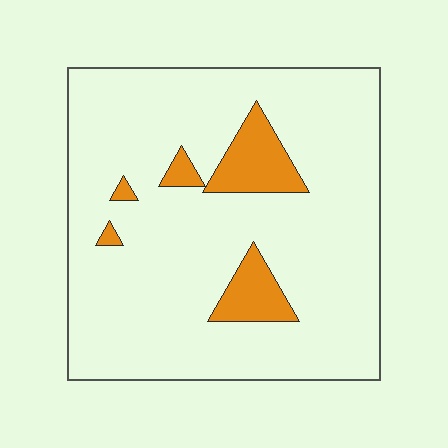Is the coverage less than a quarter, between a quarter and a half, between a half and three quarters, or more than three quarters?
Less than a quarter.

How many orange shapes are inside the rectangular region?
5.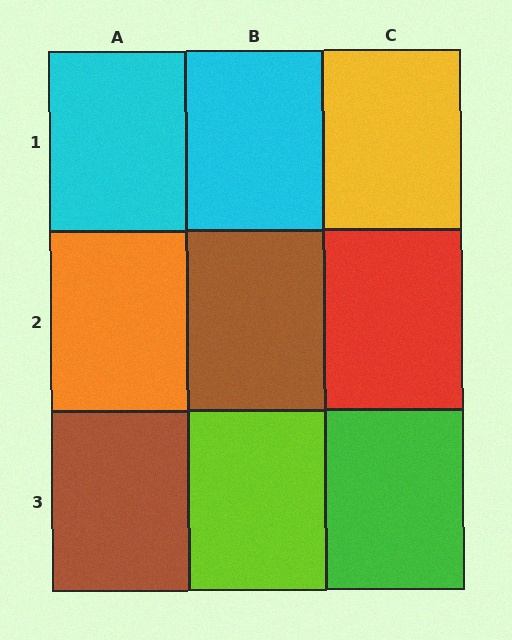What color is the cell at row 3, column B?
Lime.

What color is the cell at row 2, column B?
Brown.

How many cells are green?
1 cell is green.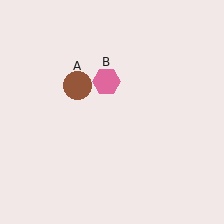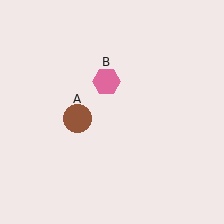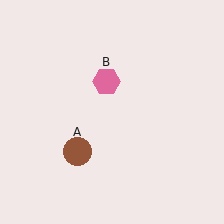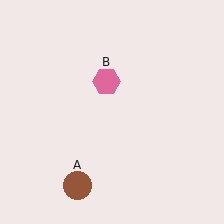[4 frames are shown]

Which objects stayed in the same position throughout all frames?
Pink hexagon (object B) remained stationary.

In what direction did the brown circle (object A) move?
The brown circle (object A) moved down.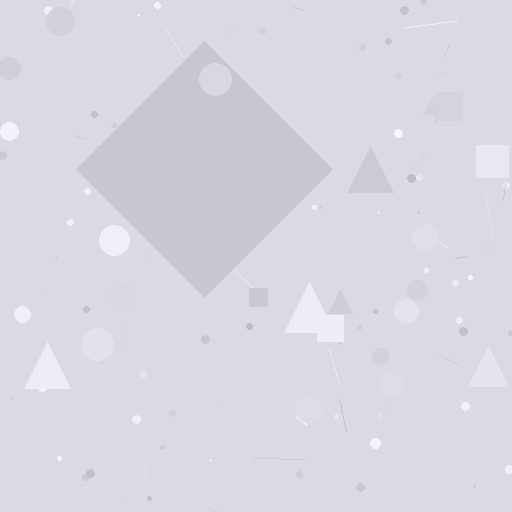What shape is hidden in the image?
A diamond is hidden in the image.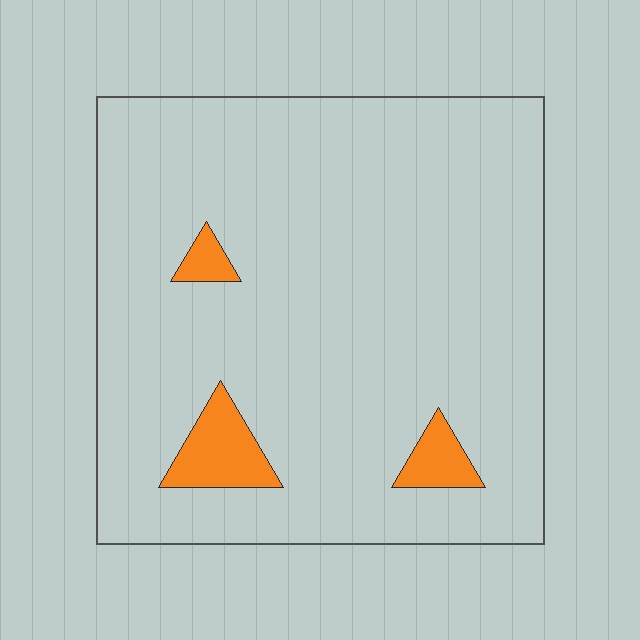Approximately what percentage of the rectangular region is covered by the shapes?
Approximately 5%.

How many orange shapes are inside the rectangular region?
3.